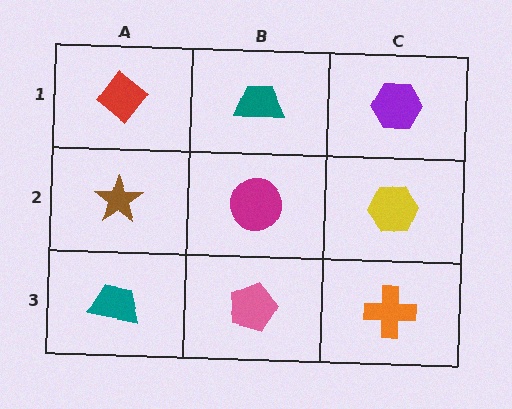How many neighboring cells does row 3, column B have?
3.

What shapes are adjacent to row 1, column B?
A magenta circle (row 2, column B), a red diamond (row 1, column A), a purple hexagon (row 1, column C).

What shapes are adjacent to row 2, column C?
A purple hexagon (row 1, column C), an orange cross (row 3, column C), a magenta circle (row 2, column B).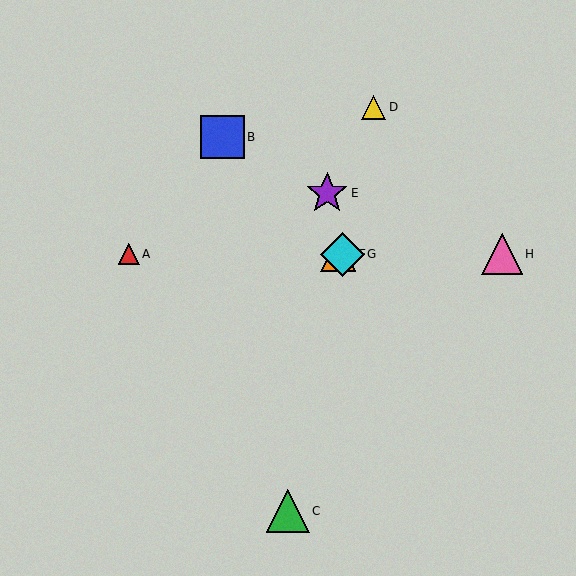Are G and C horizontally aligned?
No, G is at y≈254 and C is at y≈511.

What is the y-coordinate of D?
Object D is at y≈107.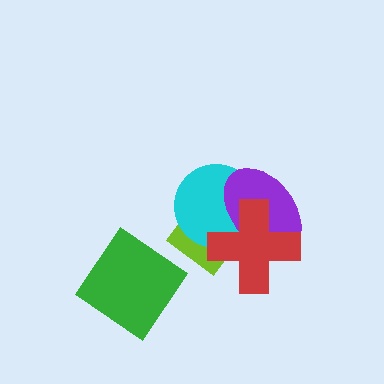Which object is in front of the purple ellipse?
The red cross is in front of the purple ellipse.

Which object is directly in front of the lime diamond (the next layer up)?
The cyan circle is directly in front of the lime diamond.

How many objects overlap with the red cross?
3 objects overlap with the red cross.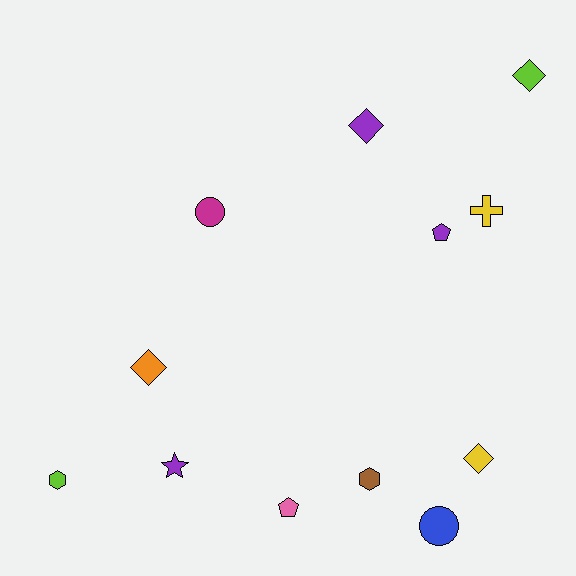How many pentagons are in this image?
There are 2 pentagons.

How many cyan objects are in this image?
There are no cyan objects.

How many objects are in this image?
There are 12 objects.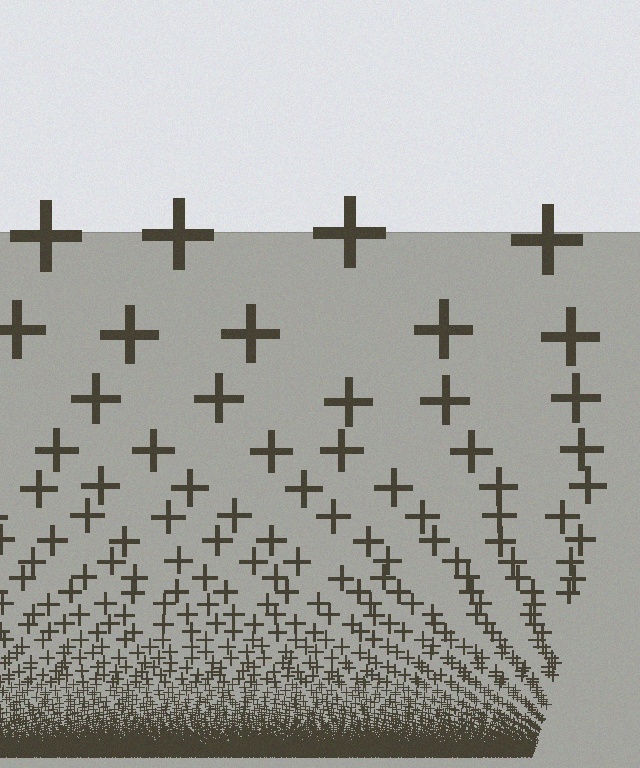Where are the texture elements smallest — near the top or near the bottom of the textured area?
Near the bottom.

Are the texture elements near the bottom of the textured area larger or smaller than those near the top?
Smaller. The gradient is inverted — elements near the bottom are smaller and denser.